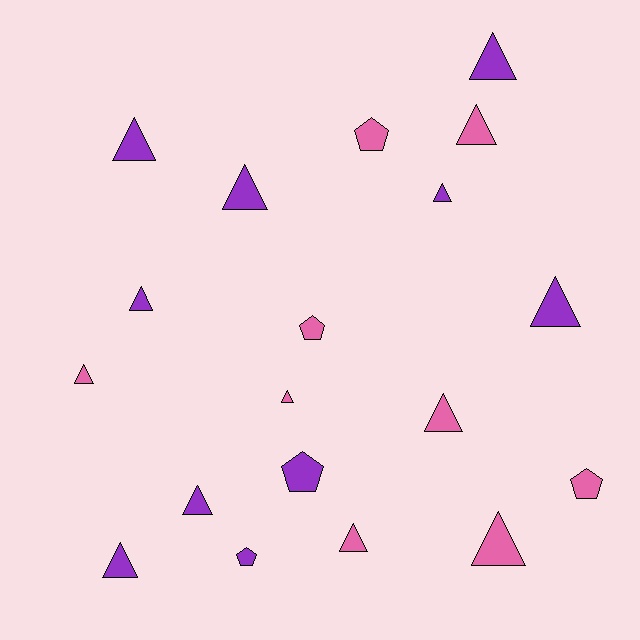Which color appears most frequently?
Purple, with 10 objects.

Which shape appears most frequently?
Triangle, with 14 objects.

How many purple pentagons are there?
There are 2 purple pentagons.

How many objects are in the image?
There are 19 objects.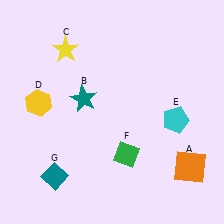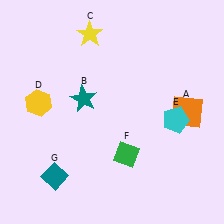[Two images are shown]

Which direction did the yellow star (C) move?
The yellow star (C) moved right.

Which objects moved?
The objects that moved are: the orange square (A), the yellow star (C).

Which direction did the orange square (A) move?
The orange square (A) moved up.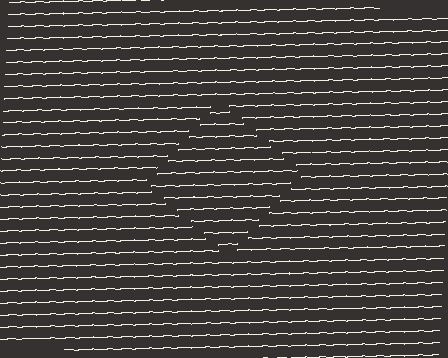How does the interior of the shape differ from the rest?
The interior of the shape contains the same grating, shifted by half a period — the contour is defined by the phase discontinuity where line-ends from the inner and outer gratings abut.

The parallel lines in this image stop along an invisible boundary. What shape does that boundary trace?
An illusory square. The interior of the shape contains the same grating, shifted by half a period — the contour is defined by the phase discontinuity where line-ends from the inner and outer gratings abut.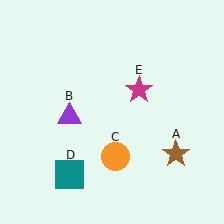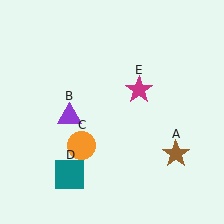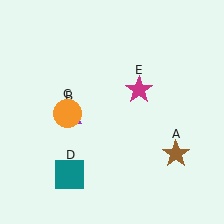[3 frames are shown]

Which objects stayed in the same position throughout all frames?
Brown star (object A) and purple triangle (object B) and teal square (object D) and magenta star (object E) remained stationary.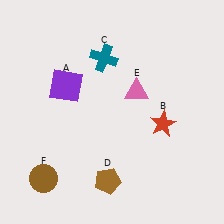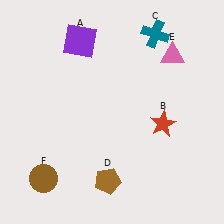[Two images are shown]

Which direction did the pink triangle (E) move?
The pink triangle (E) moved right.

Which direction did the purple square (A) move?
The purple square (A) moved up.